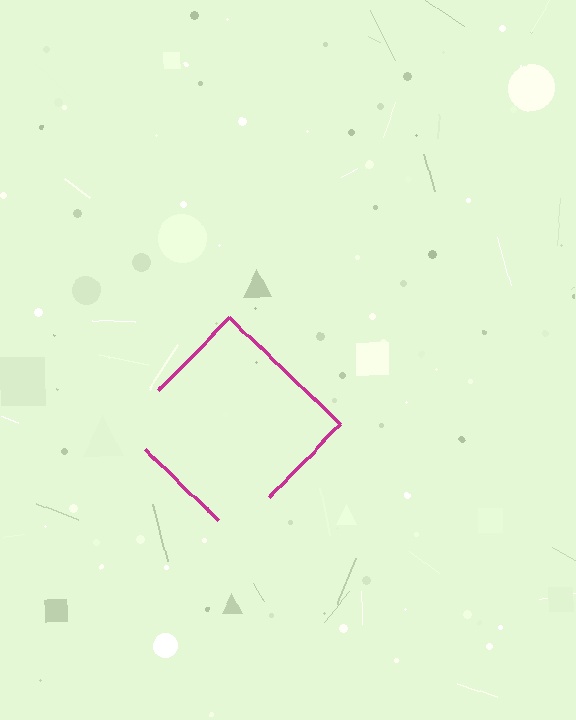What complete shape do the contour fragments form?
The contour fragments form a diamond.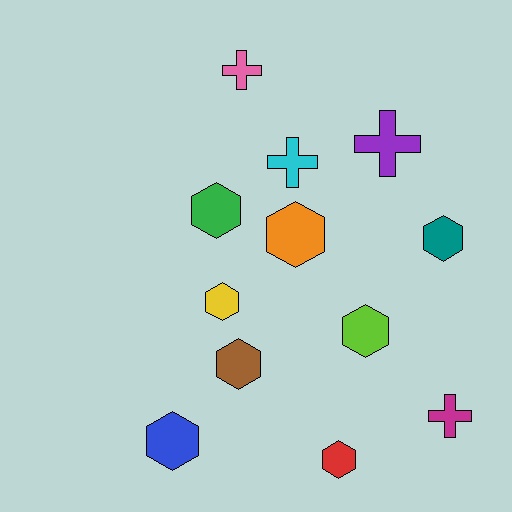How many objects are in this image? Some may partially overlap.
There are 12 objects.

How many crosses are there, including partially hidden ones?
There are 4 crosses.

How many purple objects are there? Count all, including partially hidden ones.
There is 1 purple object.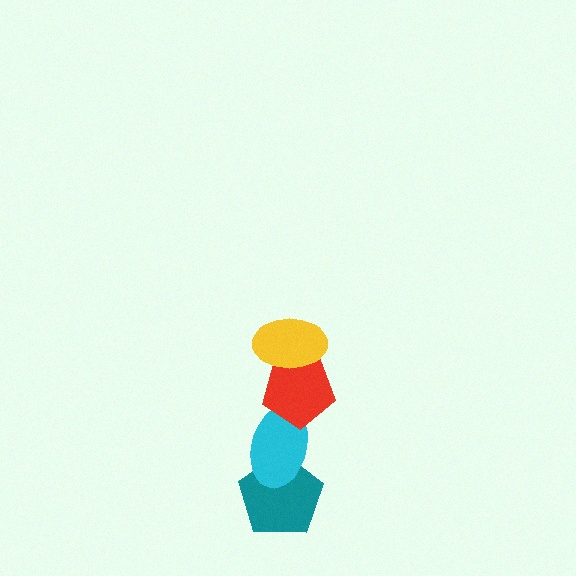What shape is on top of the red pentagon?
The yellow ellipse is on top of the red pentagon.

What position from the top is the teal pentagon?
The teal pentagon is 4th from the top.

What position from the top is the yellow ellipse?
The yellow ellipse is 1st from the top.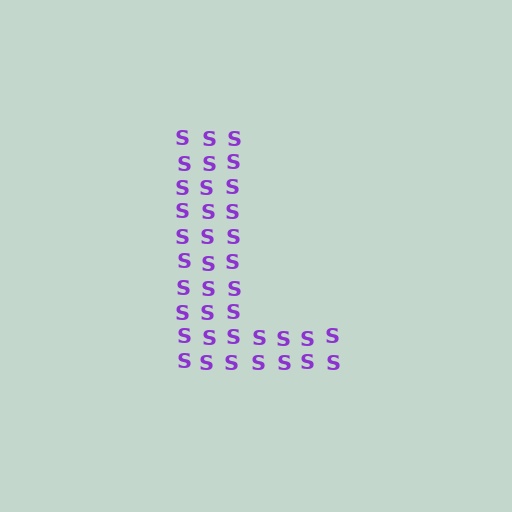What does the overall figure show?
The overall figure shows the letter L.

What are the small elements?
The small elements are letter S's.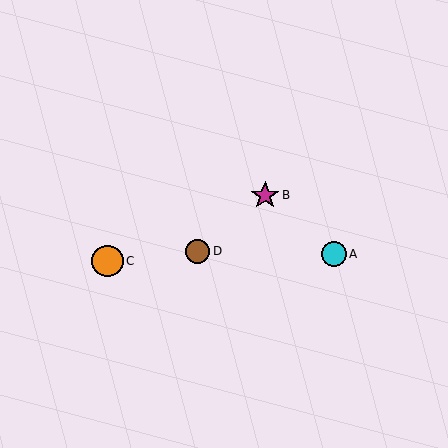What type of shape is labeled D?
Shape D is a brown circle.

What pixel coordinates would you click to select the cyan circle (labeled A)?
Click at (334, 254) to select the cyan circle A.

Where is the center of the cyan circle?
The center of the cyan circle is at (334, 254).